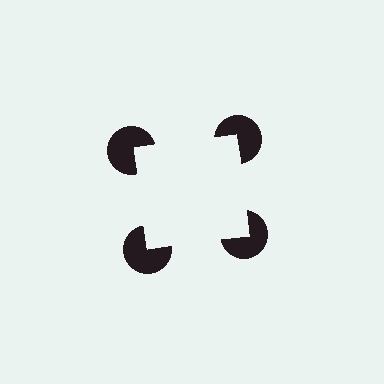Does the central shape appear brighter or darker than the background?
It typically appears slightly brighter than the background, even though no actual brightness change is drawn.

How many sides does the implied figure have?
4 sides.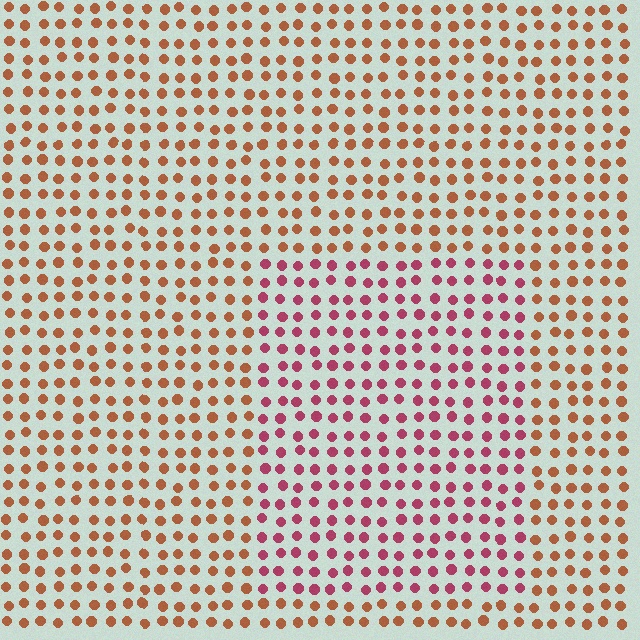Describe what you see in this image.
The image is filled with small brown elements in a uniform arrangement. A rectangle-shaped region is visible where the elements are tinted to a slightly different hue, forming a subtle color boundary.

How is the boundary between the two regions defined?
The boundary is defined purely by a slight shift in hue (about 40 degrees). Spacing, size, and orientation are identical on both sides.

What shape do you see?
I see a rectangle.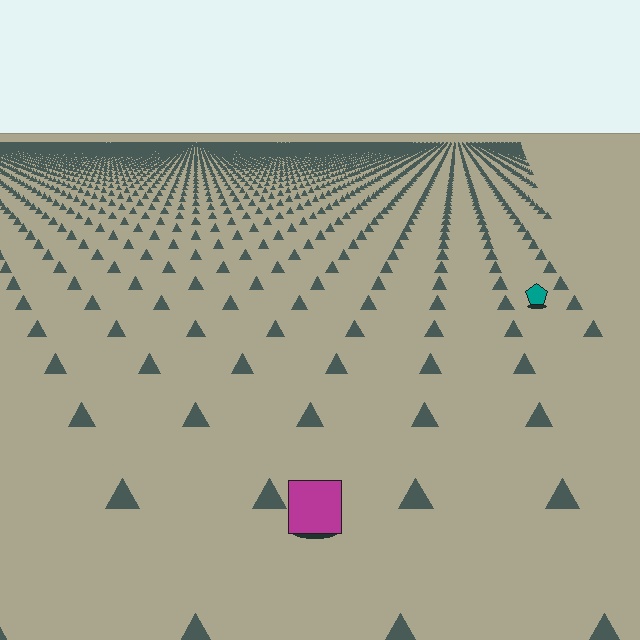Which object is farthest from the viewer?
The teal pentagon is farthest from the viewer. It appears smaller and the ground texture around it is denser.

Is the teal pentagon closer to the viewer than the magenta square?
No. The magenta square is closer — you can tell from the texture gradient: the ground texture is coarser near it.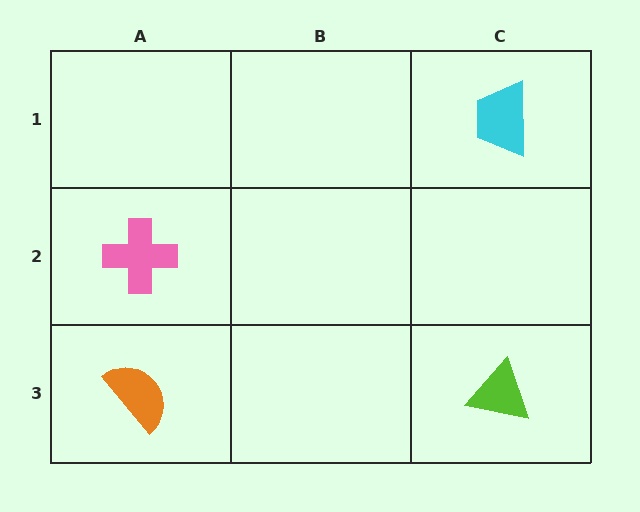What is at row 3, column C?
A lime triangle.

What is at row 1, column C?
A cyan trapezoid.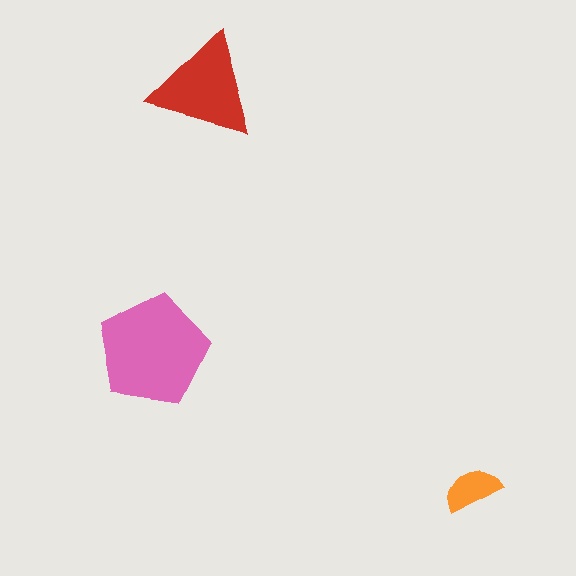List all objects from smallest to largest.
The orange semicircle, the red triangle, the pink pentagon.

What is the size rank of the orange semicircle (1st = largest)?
3rd.